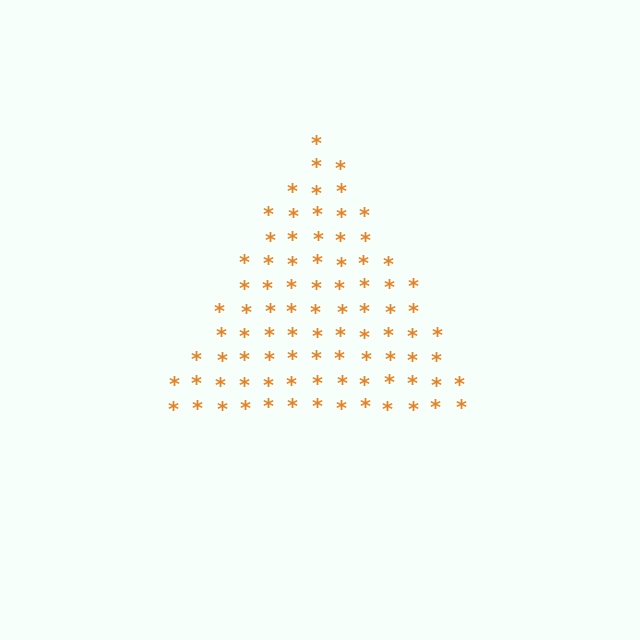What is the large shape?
The large shape is a triangle.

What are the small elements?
The small elements are asterisks.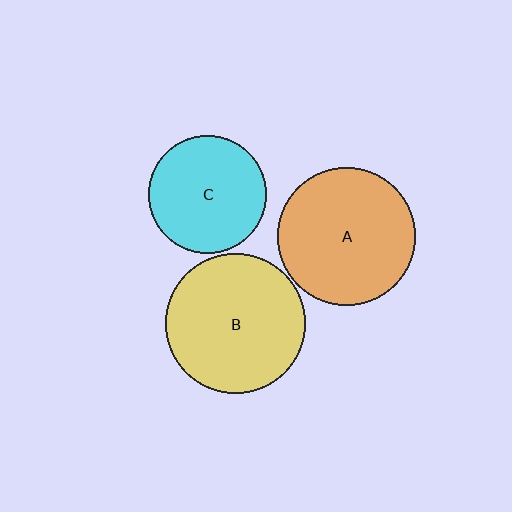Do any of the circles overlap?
No, none of the circles overlap.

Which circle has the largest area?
Circle B (yellow).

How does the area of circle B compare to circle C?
Approximately 1.4 times.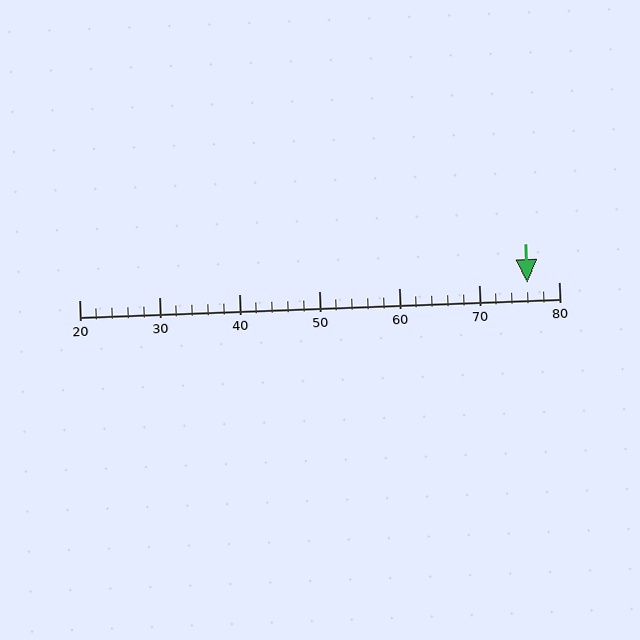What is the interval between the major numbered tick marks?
The major tick marks are spaced 10 units apart.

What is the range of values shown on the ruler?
The ruler shows values from 20 to 80.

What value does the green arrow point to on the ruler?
The green arrow points to approximately 76.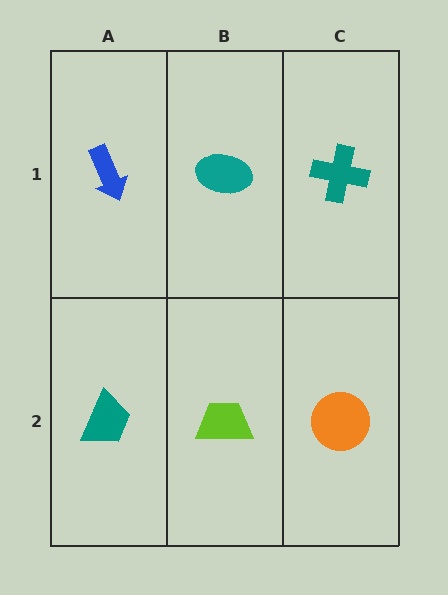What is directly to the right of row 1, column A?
A teal ellipse.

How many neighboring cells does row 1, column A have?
2.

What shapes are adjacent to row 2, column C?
A teal cross (row 1, column C), a lime trapezoid (row 2, column B).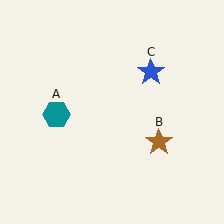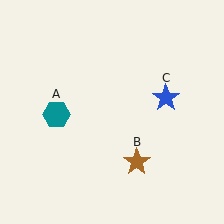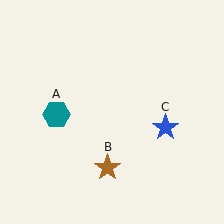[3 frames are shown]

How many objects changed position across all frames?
2 objects changed position: brown star (object B), blue star (object C).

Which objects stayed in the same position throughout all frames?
Teal hexagon (object A) remained stationary.